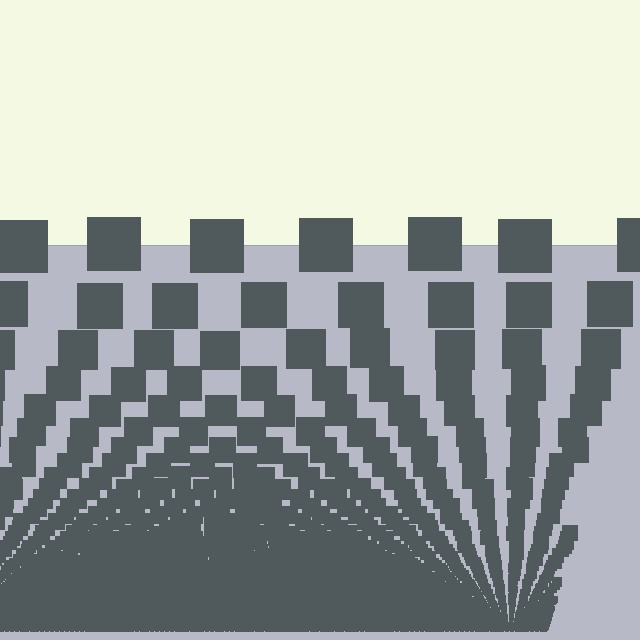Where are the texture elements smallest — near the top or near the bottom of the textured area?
Near the bottom.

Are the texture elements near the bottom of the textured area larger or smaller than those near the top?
Smaller. The gradient is inverted — elements near the bottom are smaller and denser.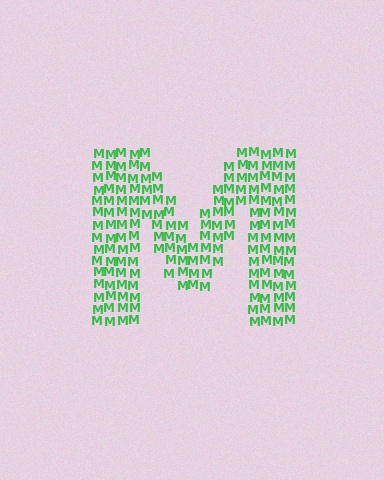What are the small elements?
The small elements are letter M's.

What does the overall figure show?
The overall figure shows the letter M.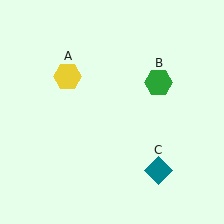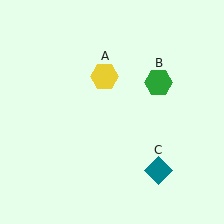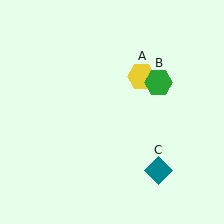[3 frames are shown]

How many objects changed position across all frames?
1 object changed position: yellow hexagon (object A).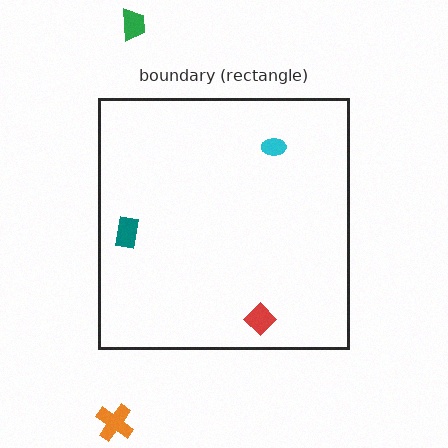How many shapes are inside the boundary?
3 inside, 2 outside.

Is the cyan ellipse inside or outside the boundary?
Inside.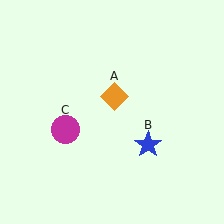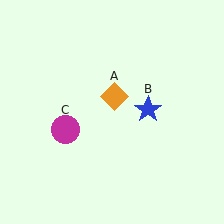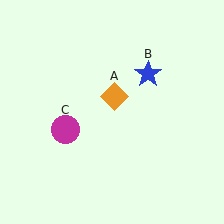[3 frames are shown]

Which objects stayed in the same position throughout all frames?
Orange diamond (object A) and magenta circle (object C) remained stationary.